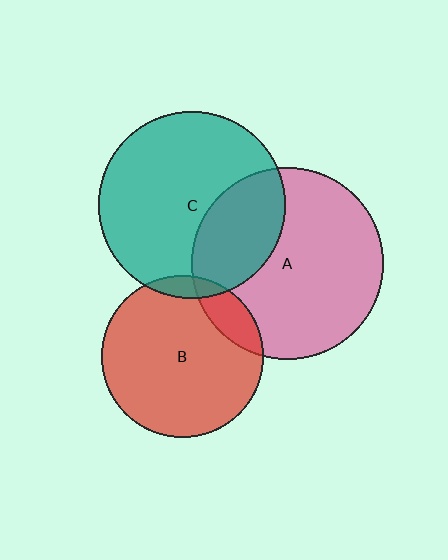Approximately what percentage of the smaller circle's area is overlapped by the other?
Approximately 15%.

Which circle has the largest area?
Circle A (pink).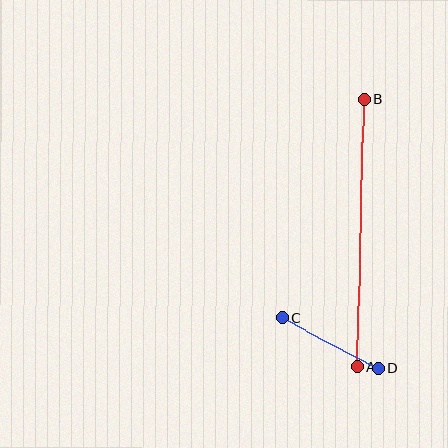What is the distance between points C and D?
The distance is approximately 108 pixels.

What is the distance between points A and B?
The distance is approximately 267 pixels.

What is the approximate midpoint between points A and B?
The midpoint is at approximately (361, 233) pixels.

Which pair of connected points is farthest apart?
Points A and B are farthest apart.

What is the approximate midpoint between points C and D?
The midpoint is at approximately (330, 343) pixels.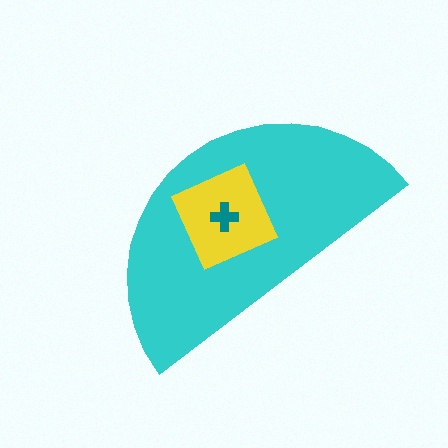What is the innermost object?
The teal cross.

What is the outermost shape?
The cyan semicircle.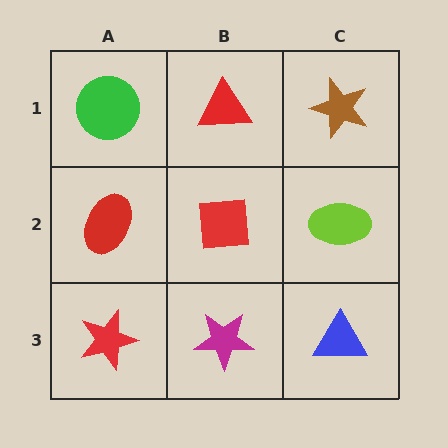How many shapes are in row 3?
3 shapes.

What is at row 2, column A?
A red ellipse.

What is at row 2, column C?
A lime ellipse.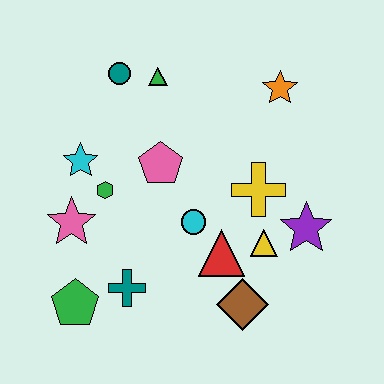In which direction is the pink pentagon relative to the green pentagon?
The pink pentagon is above the green pentagon.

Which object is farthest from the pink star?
The orange star is farthest from the pink star.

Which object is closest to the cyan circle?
The red triangle is closest to the cyan circle.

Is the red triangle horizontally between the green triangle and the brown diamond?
Yes